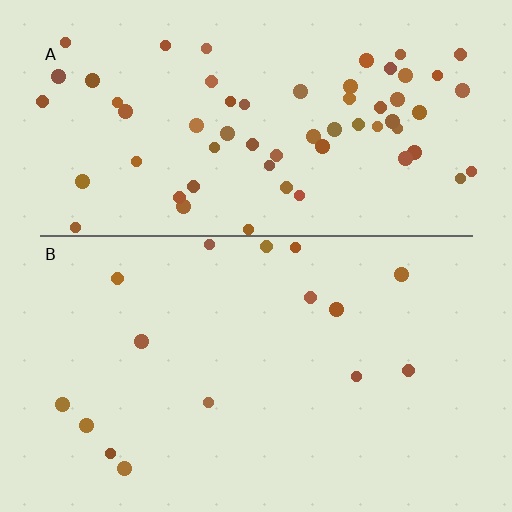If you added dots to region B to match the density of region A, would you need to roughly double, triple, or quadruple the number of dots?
Approximately quadruple.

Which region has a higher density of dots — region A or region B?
A (the top).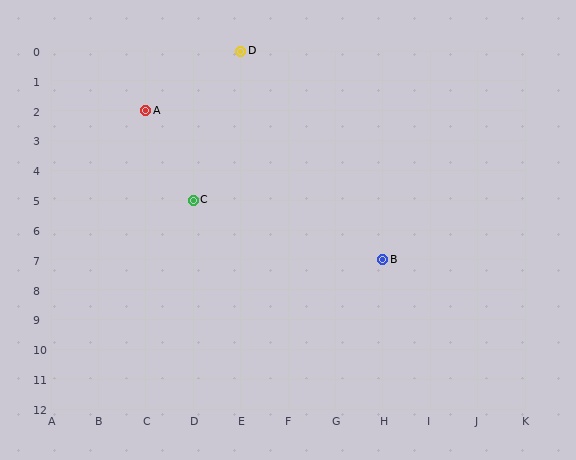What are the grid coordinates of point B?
Point B is at grid coordinates (H, 7).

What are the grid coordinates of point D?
Point D is at grid coordinates (E, 0).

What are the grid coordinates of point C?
Point C is at grid coordinates (D, 5).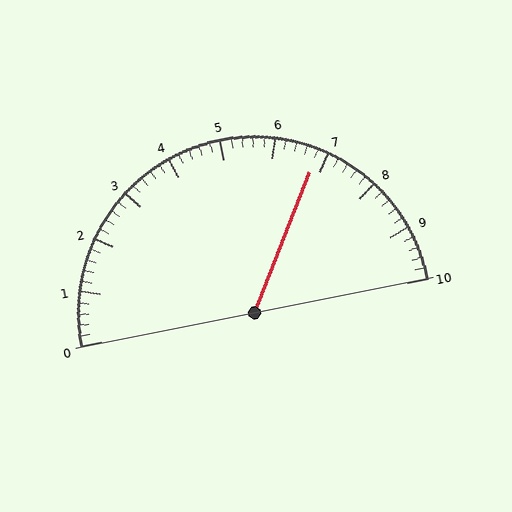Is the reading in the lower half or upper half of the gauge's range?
The reading is in the upper half of the range (0 to 10).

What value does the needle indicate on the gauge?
The needle indicates approximately 6.8.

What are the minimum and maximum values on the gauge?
The gauge ranges from 0 to 10.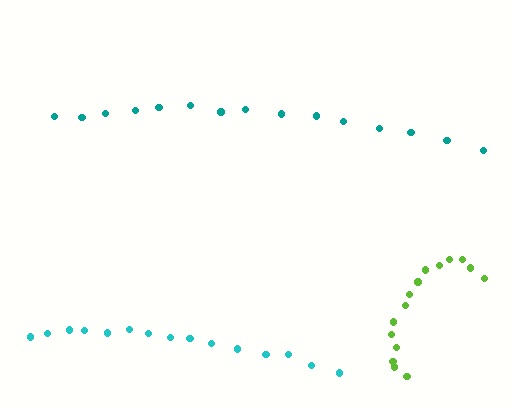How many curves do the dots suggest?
There are 3 distinct paths.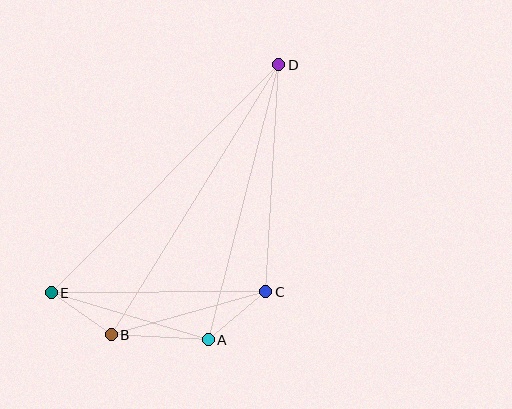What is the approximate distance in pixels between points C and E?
The distance between C and E is approximately 215 pixels.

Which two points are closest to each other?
Points B and E are closest to each other.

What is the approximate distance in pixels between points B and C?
The distance between B and C is approximately 160 pixels.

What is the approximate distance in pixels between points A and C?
The distance between A and C is approximately 75 pixels.